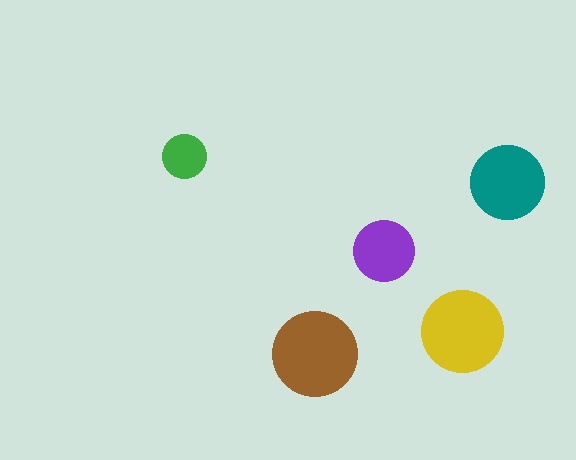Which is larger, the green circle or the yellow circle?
The yellow one.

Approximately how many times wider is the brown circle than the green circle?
About 2 times wider.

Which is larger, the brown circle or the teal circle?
The brown one.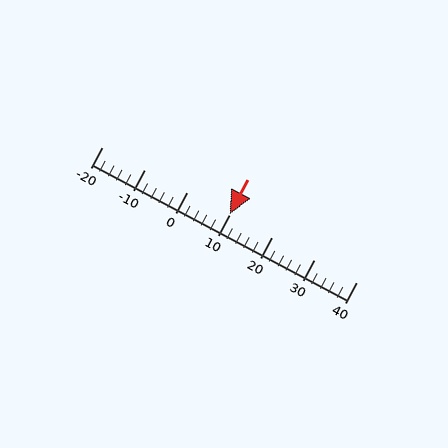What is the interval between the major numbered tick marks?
The major tick marks are spaced 10 units apart.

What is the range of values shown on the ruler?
The ruler shows values from -20 to 40.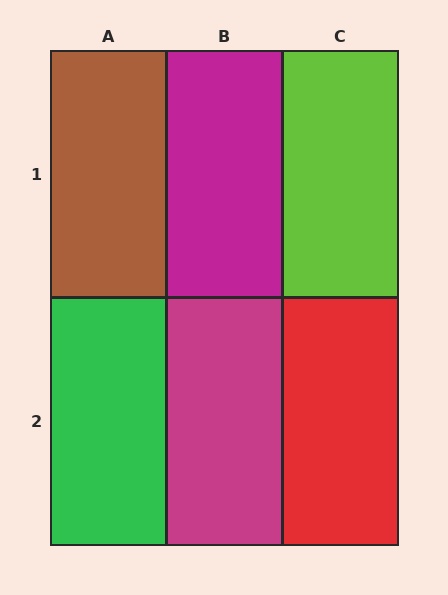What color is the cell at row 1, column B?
Magenta.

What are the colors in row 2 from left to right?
Green, magenta, red.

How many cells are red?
1 cell is red.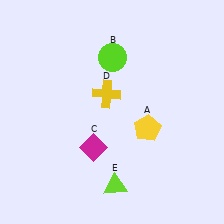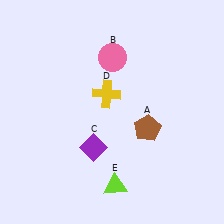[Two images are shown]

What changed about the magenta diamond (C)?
In Image 1, C is magenta. In Image 2, it changed to purple.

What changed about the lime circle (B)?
In Image 1, B is lime. In Image 2, it changed to pink.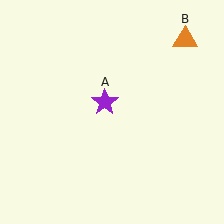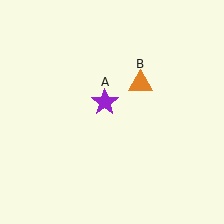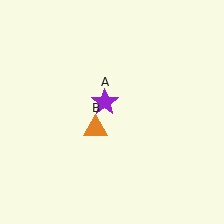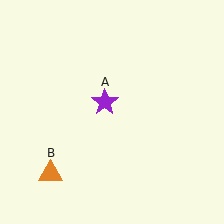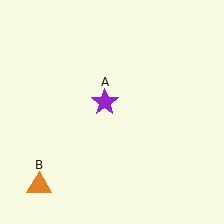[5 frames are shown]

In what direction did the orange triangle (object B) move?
The orange triangle (object B) moved down and to the left.